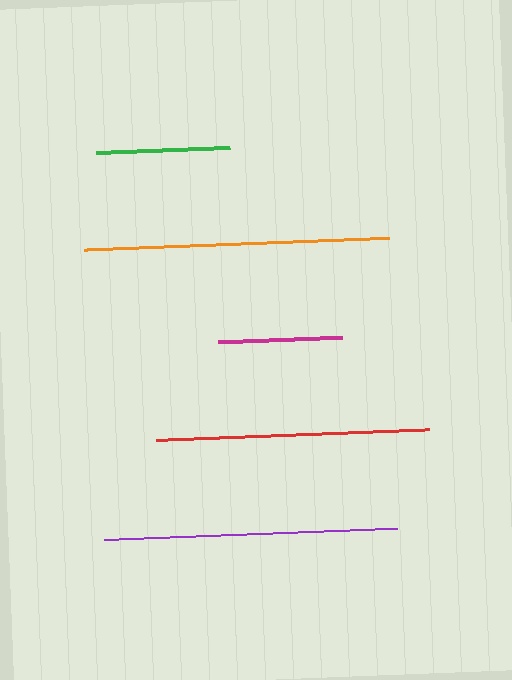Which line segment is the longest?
The orange line is the longest at approximately 304 pixels.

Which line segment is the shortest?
The magenta line is the shortest at approximately 124 pixels.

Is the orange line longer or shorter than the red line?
The orange line is longer than the red line.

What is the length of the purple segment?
The purple segment is approximately 294 pixels long.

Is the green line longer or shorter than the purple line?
The purple line is longer than the green line.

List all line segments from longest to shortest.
From longest to shortest: orange, purple, red, green, magenta.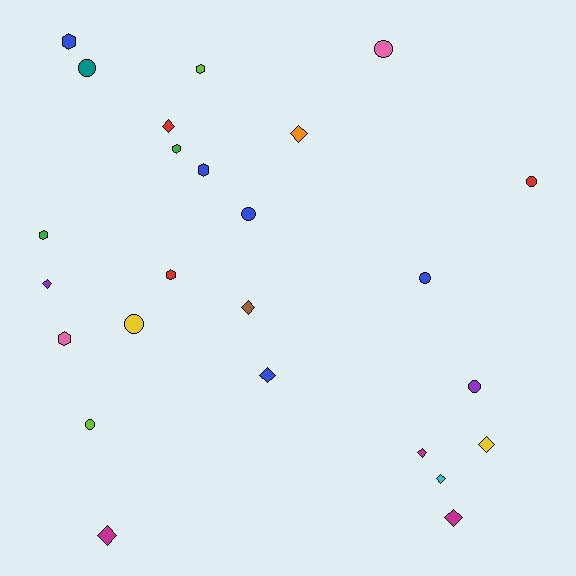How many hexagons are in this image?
There are 7 hexagons.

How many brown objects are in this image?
There is 1 brown object.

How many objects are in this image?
There are 25 objects.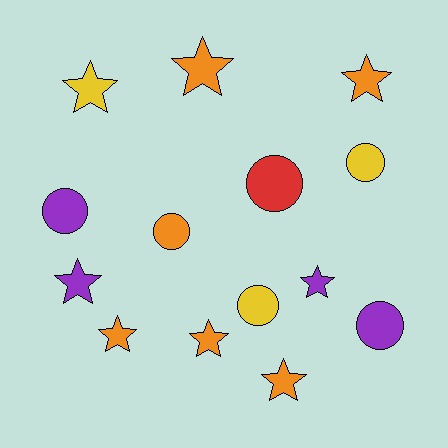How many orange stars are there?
There are 5 orange stars.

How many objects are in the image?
There are 14 objects.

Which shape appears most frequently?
Star, with 8 objects.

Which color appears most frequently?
Orange, with 6 objects.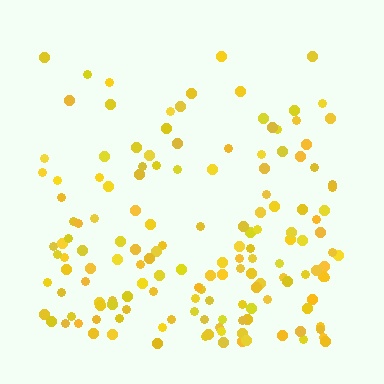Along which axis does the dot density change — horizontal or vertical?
Vertical.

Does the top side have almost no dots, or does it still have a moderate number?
Still a moderate number, just noticeably fewer than the bottom.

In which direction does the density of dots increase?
From top to bottom, with the bottom side densest.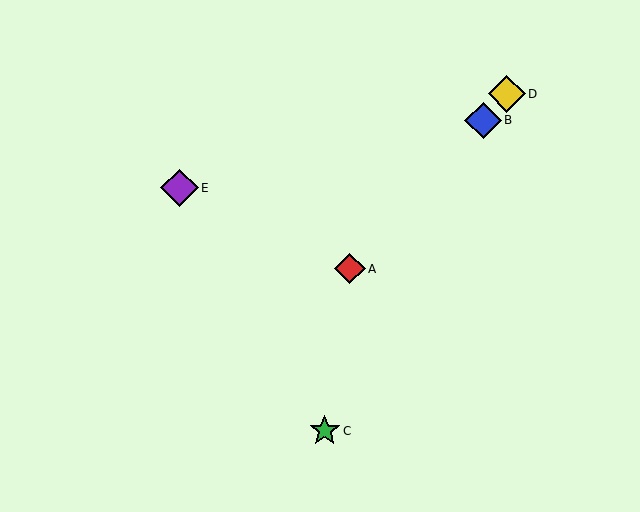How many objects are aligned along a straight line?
3 objects (A, B, D) are aligned along a straight line.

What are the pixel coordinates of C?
Object C is at (325, 431).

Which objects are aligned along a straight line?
Objects A, B, D are aligned along a straight line.